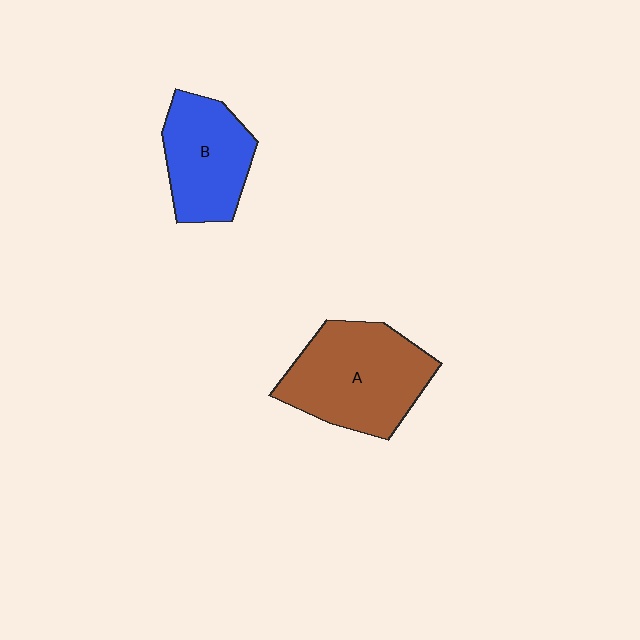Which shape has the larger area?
Shape A (brown).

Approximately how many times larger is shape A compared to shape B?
Approximately 1.4 times.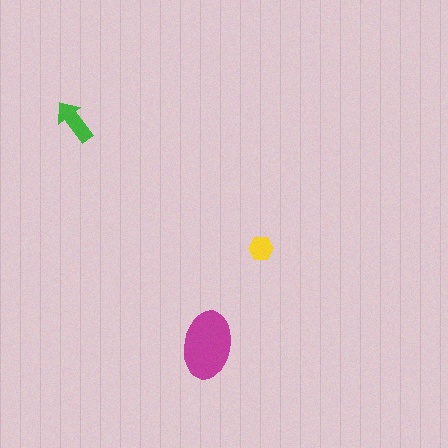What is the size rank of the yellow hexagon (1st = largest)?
3rd.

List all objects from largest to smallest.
The magenta ellipse, the green arrow, the yellow hexagon.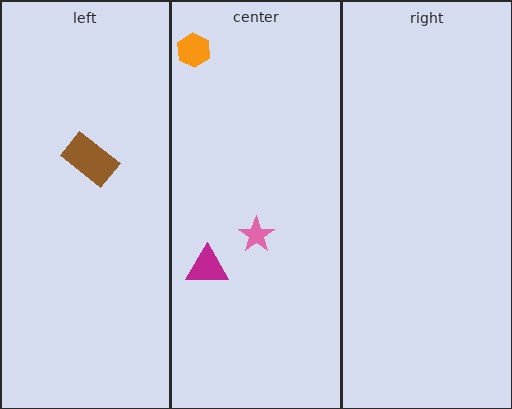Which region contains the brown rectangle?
The left region.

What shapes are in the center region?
The magenta triangle, the orange hexagon, the pink star.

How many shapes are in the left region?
1.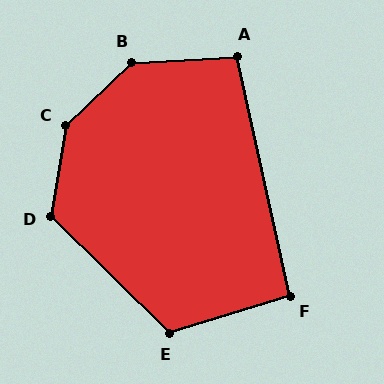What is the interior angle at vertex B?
Approximately 140 degrees (obtuse).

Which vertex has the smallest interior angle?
F, at approximately 95 degrees.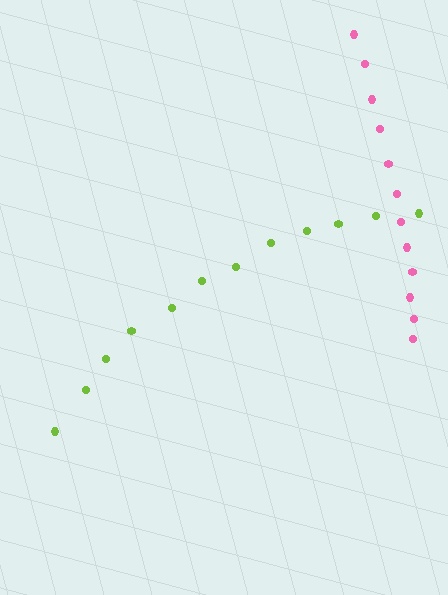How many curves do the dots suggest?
There are 2 distinct paths.